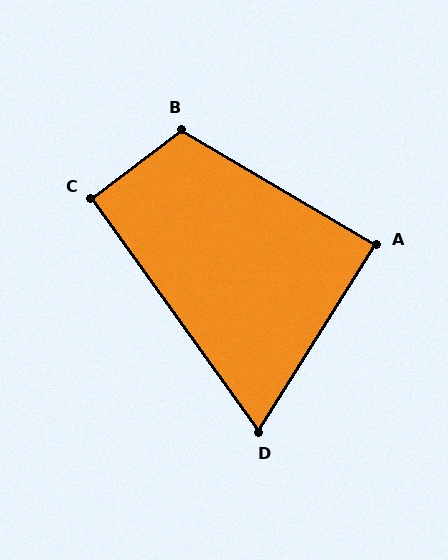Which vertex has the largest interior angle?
B, at approximately 112 degrees.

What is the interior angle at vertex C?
Approximately 92 degrees (approximately right).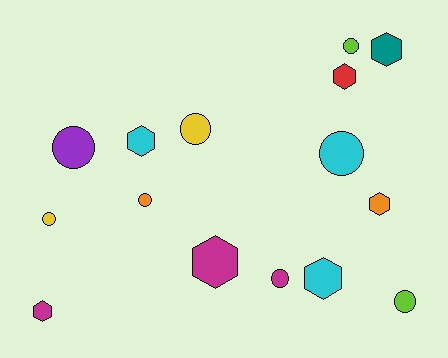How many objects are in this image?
There are 15 objects.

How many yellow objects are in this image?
There are 2 yellow objects.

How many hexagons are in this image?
There are 7 hexagons.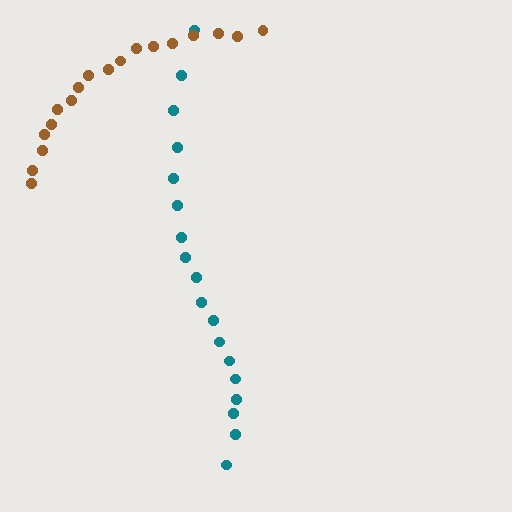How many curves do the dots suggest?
There are 2 distinct paths.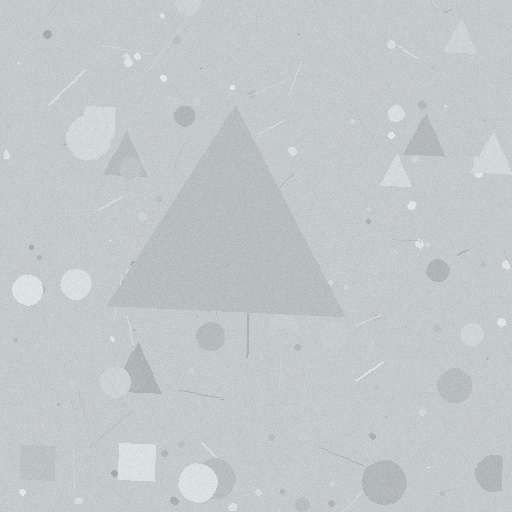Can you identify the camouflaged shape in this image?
The camouflaged shape is a triangle.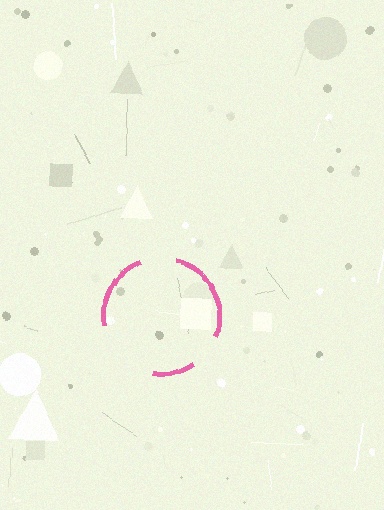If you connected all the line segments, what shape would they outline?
They would outline a circle.